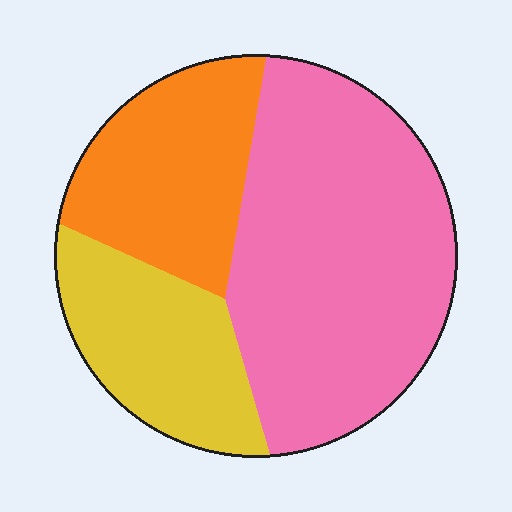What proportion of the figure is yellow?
Yellow covers around 20% of the figure.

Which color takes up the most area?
Pink, at roughly 55%.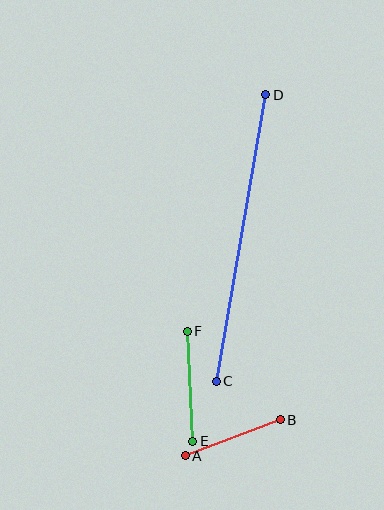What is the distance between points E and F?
The distance is approximately 110 pixels.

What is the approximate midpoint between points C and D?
The midpoint is at approximately (241, 238) pixels.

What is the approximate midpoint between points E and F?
The midpoint is at approximately (190, 386) pixels.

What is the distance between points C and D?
The distance is approximately 291 pixels.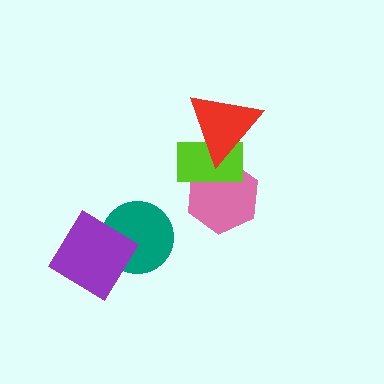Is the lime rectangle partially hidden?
Yes, it is partially covered by another shape.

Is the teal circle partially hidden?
Yes, it is partially covered by another shape.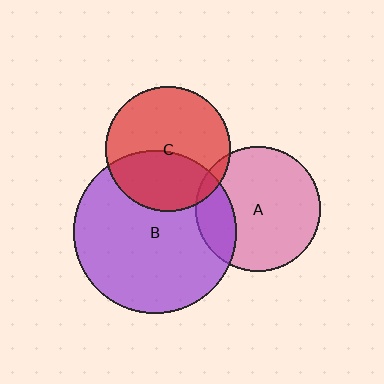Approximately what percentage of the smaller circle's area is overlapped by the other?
Approximately 5%.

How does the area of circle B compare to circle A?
Approximately 1.7 times.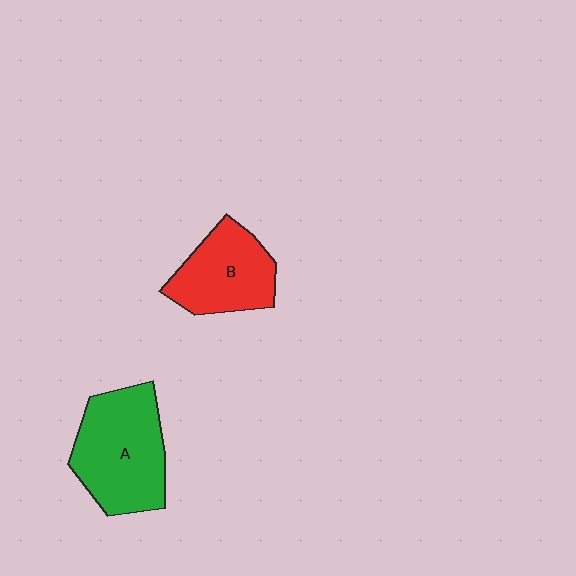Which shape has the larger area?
Shape A (green).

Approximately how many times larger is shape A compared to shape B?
Approximately 1.3 times.